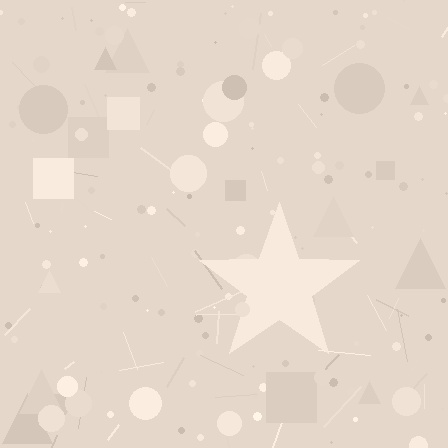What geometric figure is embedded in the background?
A star is embedded in the background.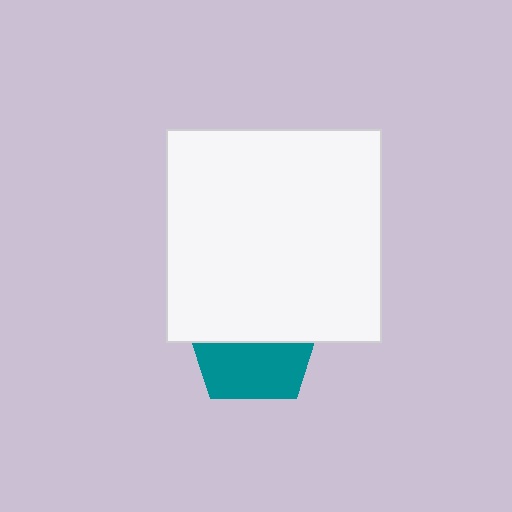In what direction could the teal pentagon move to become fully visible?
The teal pentagon could move down. That would shift it out from behind the white rectangle entirely.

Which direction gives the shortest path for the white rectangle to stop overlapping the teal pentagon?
Moving up gives the shortest separation.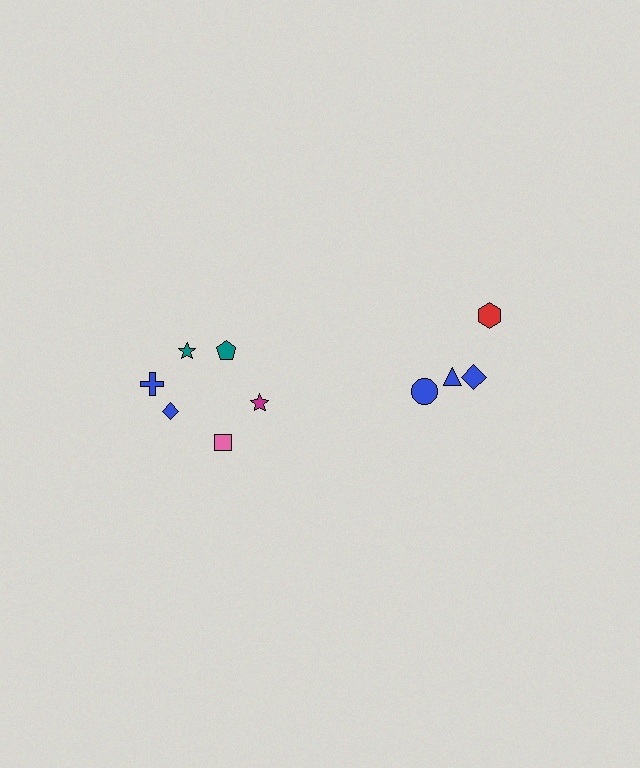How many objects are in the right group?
There are 4 objects.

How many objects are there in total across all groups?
There are 10 objects.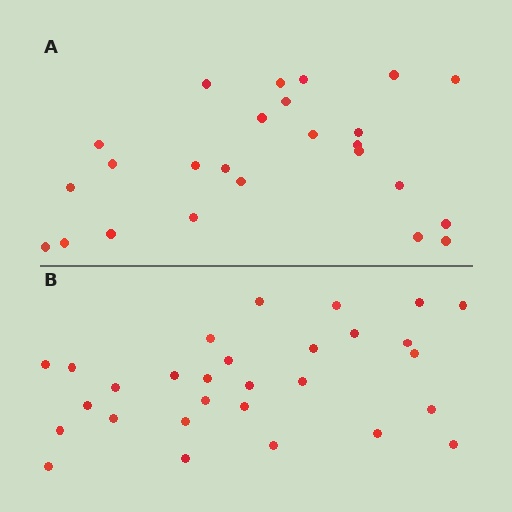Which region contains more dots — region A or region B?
Region B (the bottom region) has more dots.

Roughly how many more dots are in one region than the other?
Region B has about 4 more dots than region A.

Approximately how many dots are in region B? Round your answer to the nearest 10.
About 30 dots. (The exact count is 29, which rounds to 30.)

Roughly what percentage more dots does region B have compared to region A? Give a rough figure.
About 15% more.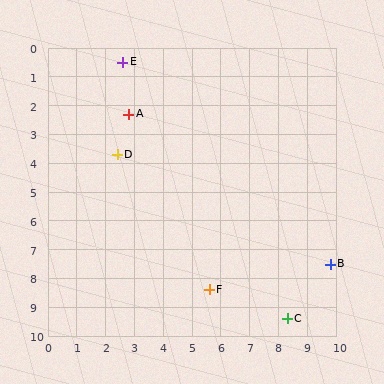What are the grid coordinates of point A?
Point A is at approximately (2.8, 2.3).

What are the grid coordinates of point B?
Point B is at approximately (9.8, 7.5).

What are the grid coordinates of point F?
Point F is at approximately (5.6, 8.4).